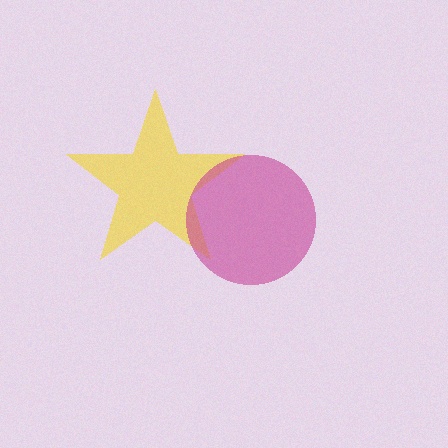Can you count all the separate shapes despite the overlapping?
Yes, there are 2 separate shapes.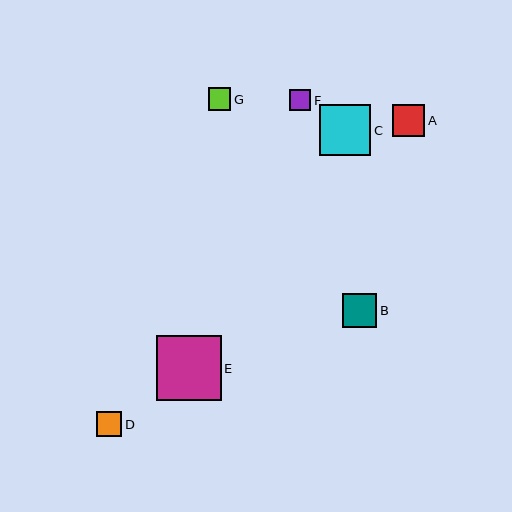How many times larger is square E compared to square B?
Square E is approximately 1.9 times the size of square B.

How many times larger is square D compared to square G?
Square D is approximately 1.1 times the size of square G.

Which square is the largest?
Square E is the largest with a size of approximately 65 pixels.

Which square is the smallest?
Square F is the smallest with a size of approximately 21 pixels.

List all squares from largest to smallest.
From largest to smallest: E, C, B, A, D, G, F.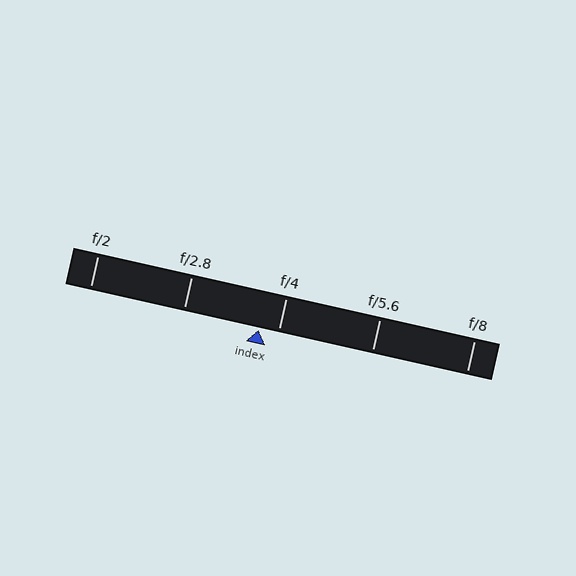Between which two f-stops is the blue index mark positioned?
The index mark is between f/2.8 and f/4.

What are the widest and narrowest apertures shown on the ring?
The widest aperture shown is f/2 and the narrowest is f/8.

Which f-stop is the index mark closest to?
The index mark is closest to f/4.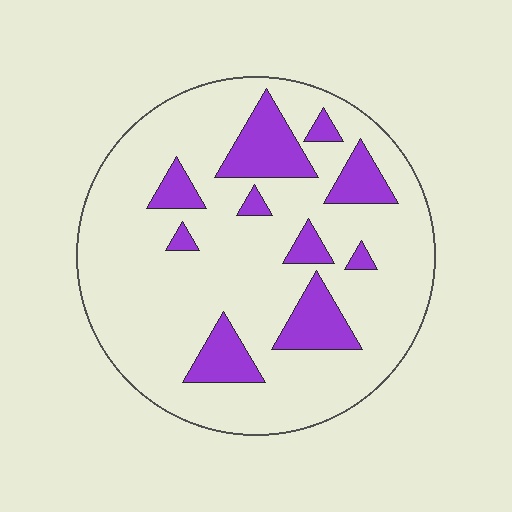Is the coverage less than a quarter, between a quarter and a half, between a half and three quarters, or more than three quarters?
Less than a quarter.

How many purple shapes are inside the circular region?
10.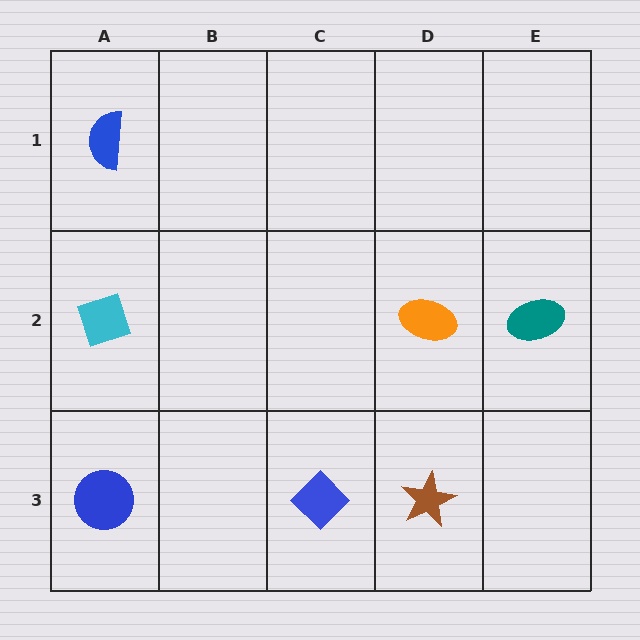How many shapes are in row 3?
3 shapes.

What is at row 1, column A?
A blue semicircle.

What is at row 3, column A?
A blue circle.